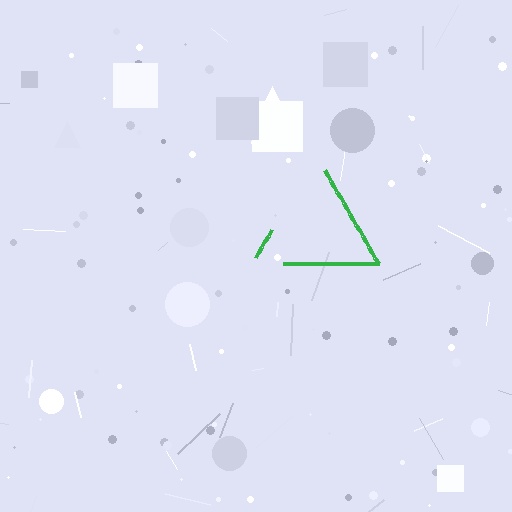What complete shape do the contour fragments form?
The contour fragments form a triangle.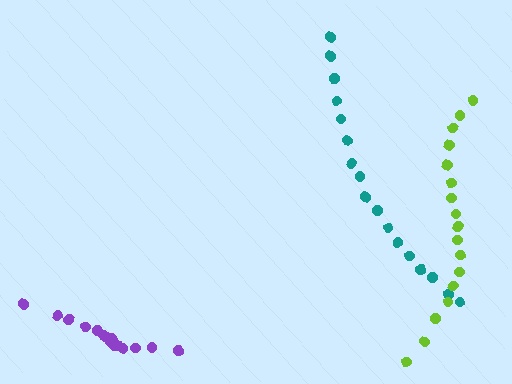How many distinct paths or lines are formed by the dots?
There are 3 distinct paths.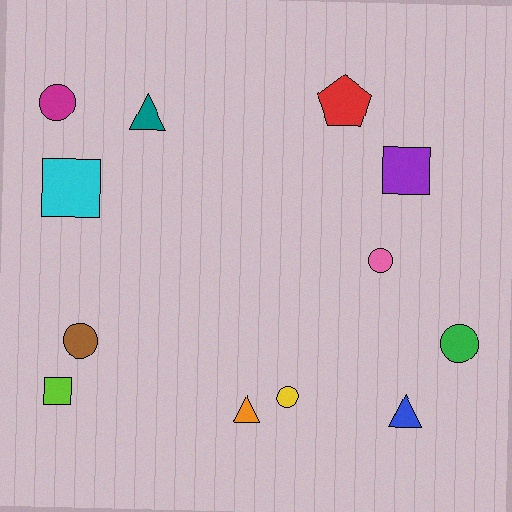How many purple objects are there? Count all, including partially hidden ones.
There is 1 purple object.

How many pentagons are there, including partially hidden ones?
There is 1 pentagon.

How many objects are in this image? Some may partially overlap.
There are 12 objects.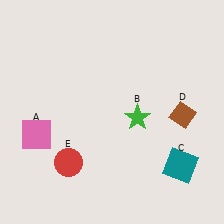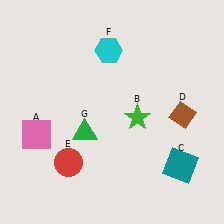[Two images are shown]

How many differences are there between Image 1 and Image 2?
There are 2 differences between the two images.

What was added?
A cyan hexagon (F), a green triangle (G) were added in Image 2.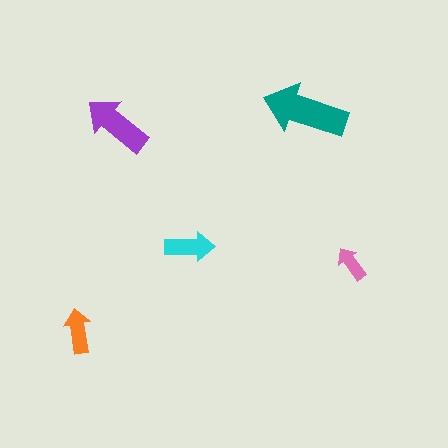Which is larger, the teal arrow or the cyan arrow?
The teal one.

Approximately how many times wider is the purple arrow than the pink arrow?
About 2 times wider.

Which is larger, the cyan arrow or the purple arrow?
The purple one.